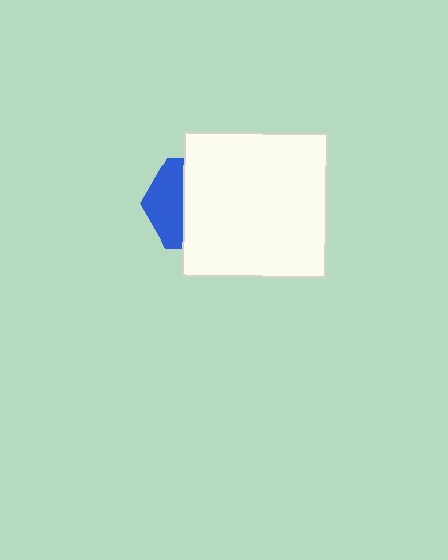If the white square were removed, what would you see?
You would see the complete blue hexagon.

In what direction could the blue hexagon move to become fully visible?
The blue hexagon could move left. That would shift it out from behind the white square entirely.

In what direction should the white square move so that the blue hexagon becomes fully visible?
The white square should move right. That is the shortest direction to clear the overlap and leave the blue hexagon fully visible.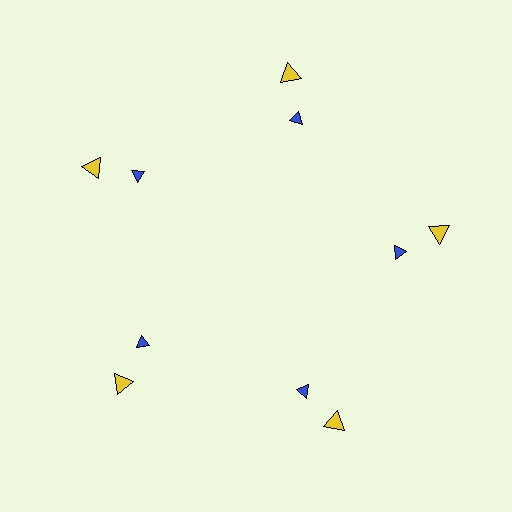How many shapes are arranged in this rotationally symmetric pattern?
There are 10 shapes, arranged in 5 groups of 2.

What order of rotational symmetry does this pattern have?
This pattern has 5-fold rotational symmetry.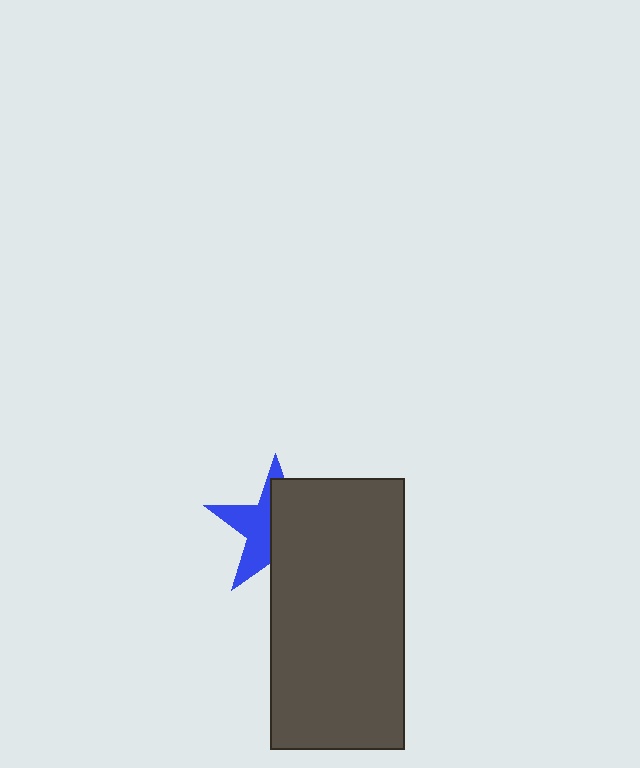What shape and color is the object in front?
The object in front is a dark gray rectangle.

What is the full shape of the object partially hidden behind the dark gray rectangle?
The partially hidden object is a blue star.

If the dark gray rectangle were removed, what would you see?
You would see the complete blue star.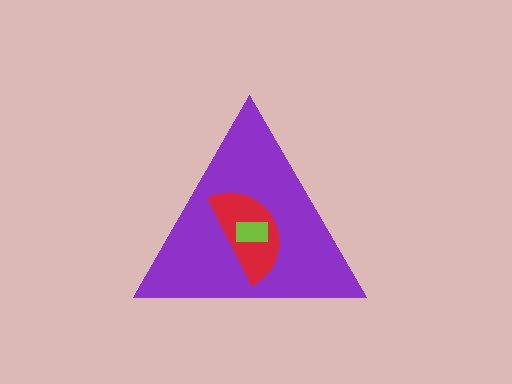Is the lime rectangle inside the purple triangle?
Yes.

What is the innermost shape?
The lime rectangle.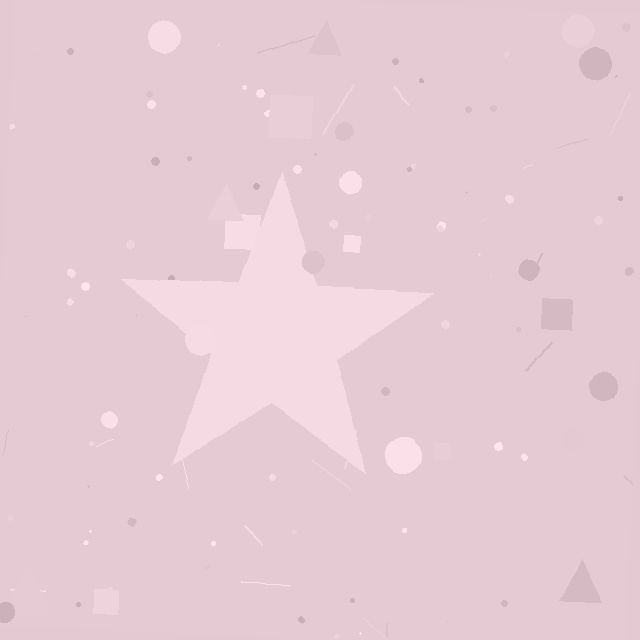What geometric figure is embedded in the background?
A star is embedded in the background.